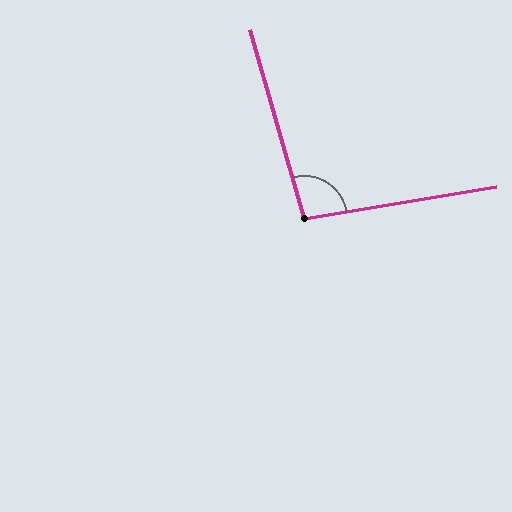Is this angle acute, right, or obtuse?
It is obtuse.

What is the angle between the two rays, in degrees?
Approximately 97 degrees.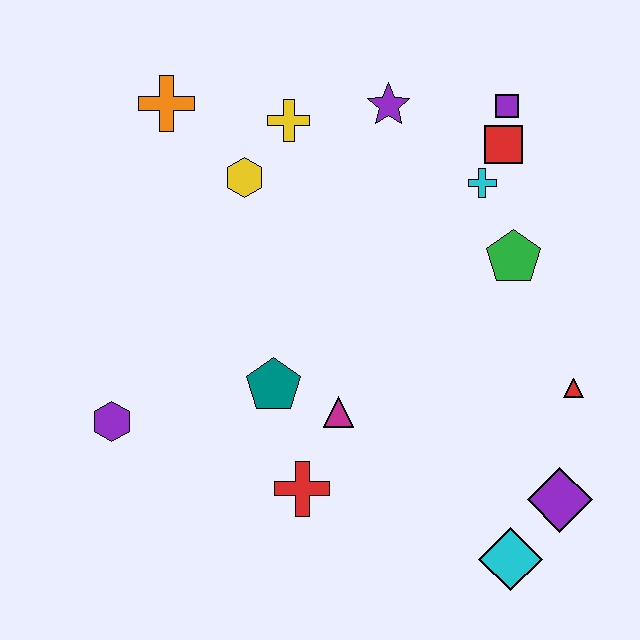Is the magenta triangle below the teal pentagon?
Yes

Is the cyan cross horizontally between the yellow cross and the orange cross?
No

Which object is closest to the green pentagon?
The cyan cross is closest to the green pentagon.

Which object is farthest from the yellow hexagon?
The cyan diamond is farthest from the yellow hexagon.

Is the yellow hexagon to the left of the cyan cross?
Yes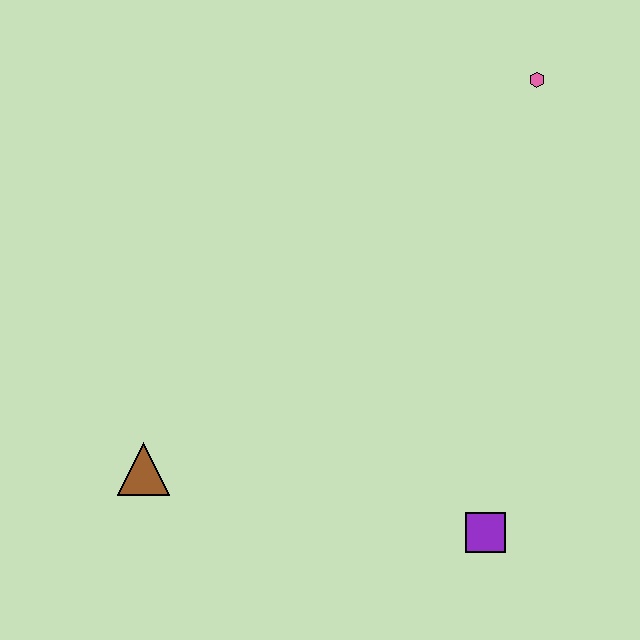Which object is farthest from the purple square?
The pink hexagon is farthest from the purple square.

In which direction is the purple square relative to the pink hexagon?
The purple square is below the pink hexagon.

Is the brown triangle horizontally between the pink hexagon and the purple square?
No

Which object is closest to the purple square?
The brown triangle is closest to the purple square.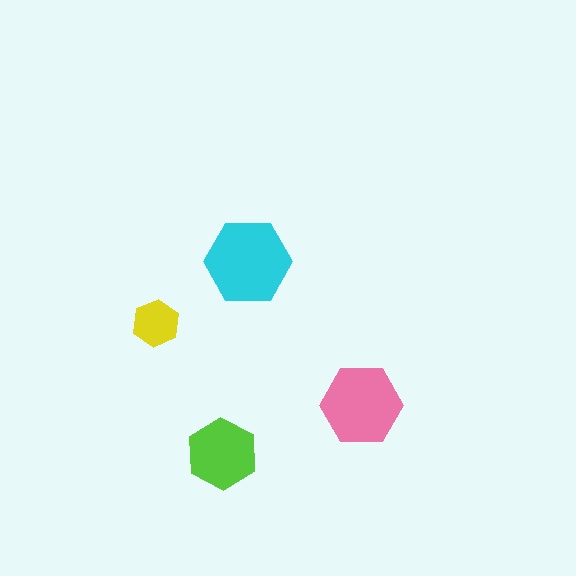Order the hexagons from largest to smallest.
the cyan one, the pink one, the lime one, the yellow one.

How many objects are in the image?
There are 4 objects in the image.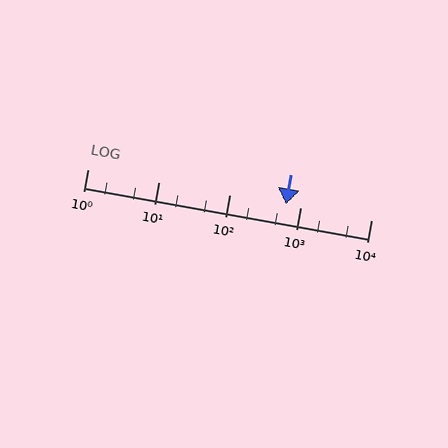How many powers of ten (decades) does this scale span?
The scale spans 4 decades, from 1 to 10000.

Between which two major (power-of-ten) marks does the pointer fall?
The pointer is between 100 and 1000.